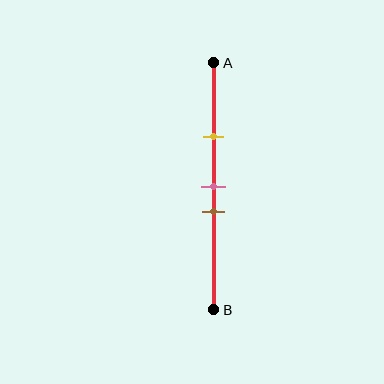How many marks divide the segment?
There are 3 marks dividing the segment.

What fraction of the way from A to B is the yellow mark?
The yellow mark is approximately 30% (0.3) of the way from A to B.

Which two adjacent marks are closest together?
The pink and brown marks are the closest adjacent pair.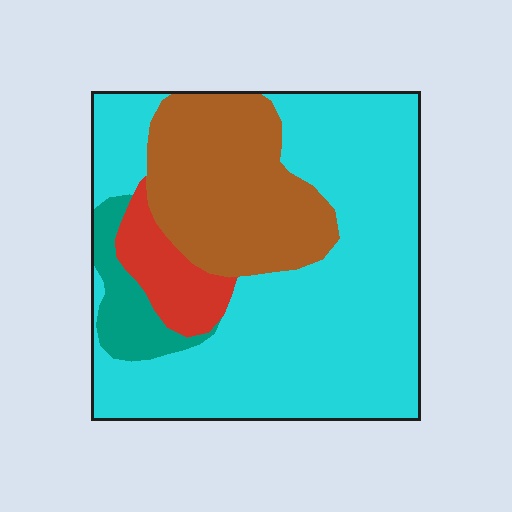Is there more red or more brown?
Brown.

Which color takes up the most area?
Cyan, at roughly 60%.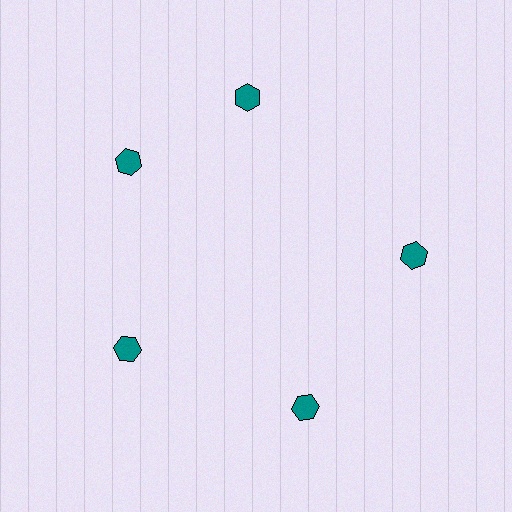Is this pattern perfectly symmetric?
No. The 5 teal hexagons are arranged in a ring, but one element near the 1 o'clock position is rotated out of alignment along the ring, breaking the 5-fold rotational symmetry.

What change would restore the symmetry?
The symmetry would be restored by rotating it back into even spacing with its neighbors so that all 5 hexagons sit at equal angles and equal distance from the center.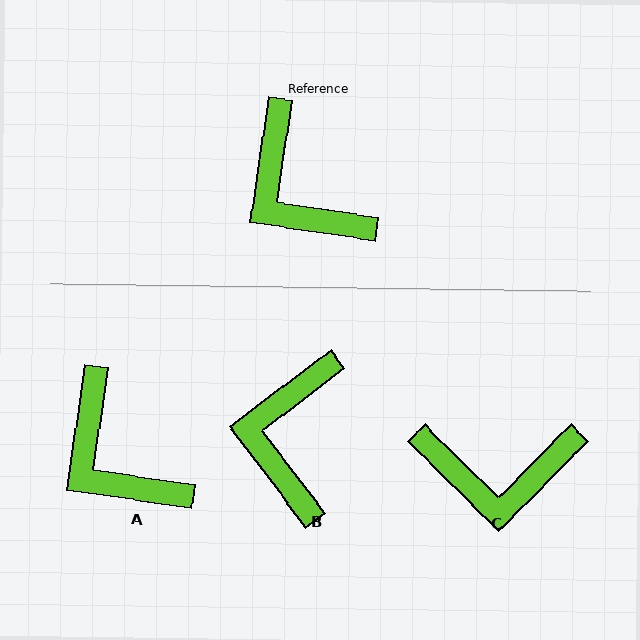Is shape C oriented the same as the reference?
No, it is off by about 54 degrees.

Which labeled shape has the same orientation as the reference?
A.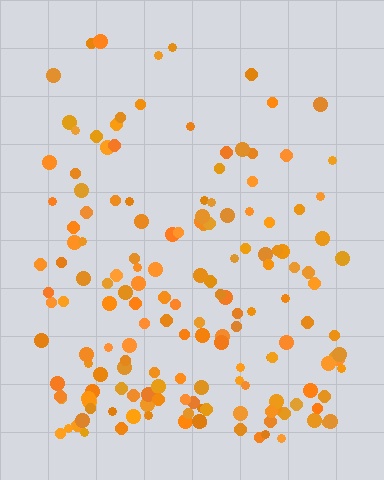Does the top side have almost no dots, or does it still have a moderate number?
Still a moderate number, just noticeably fewer than the bottom.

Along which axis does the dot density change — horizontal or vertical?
Vertical.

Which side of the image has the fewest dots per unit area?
The top.